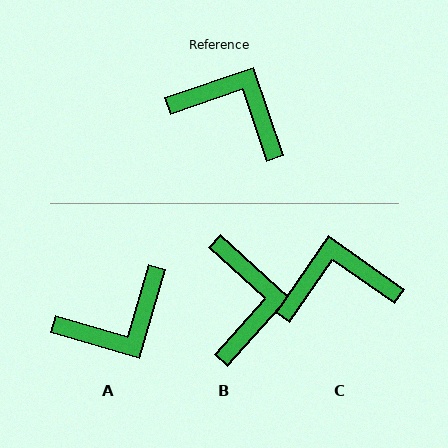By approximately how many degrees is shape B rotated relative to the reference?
Approximately 61 degrees clockwise.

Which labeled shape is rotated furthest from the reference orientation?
A, about 125 degrees away.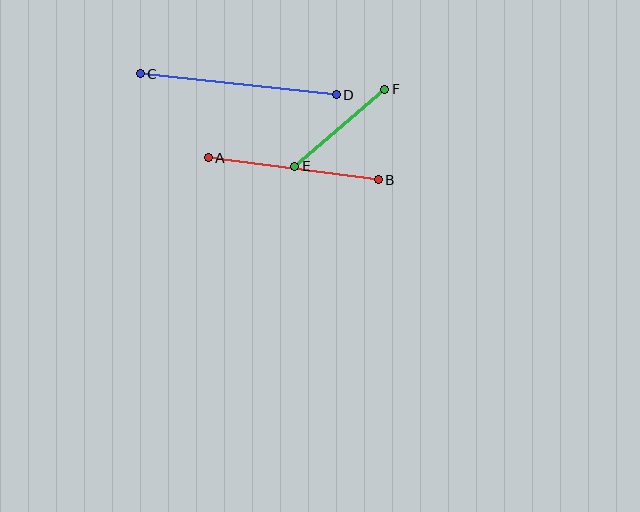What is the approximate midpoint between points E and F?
The midpoint is at approximately (340, 128) pixels.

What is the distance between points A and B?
The distance is approximately 171 pixels.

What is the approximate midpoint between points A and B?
The midpoint is at approximately (293, 169) pixels.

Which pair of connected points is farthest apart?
Points C and D are farthest apart.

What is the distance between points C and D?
The distance is approximately 197 pixels.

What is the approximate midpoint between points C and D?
The midpoint is at approximately (238, 84) pixels.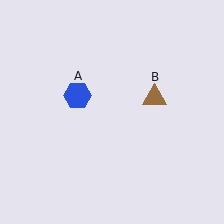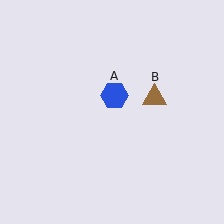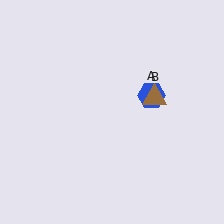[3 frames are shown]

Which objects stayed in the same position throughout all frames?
Brown triangle (object B) remained stationary.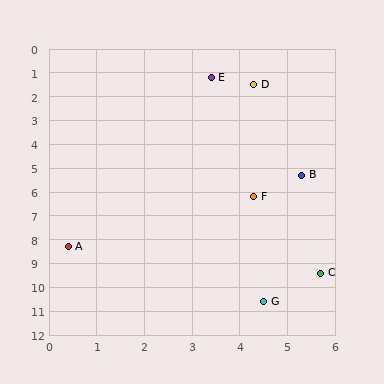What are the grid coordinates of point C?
Point C is at approximately (5.7, 9.4).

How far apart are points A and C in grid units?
Points A and C are about 5.4 grid units apart.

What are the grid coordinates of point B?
Point B is at approximately (5.3, 5.3).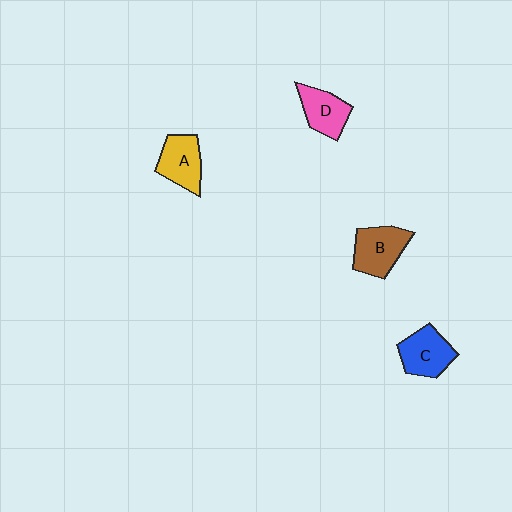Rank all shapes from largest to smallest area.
From largest to smallest: B (brown), C (blue), A (yellow), D (pink).